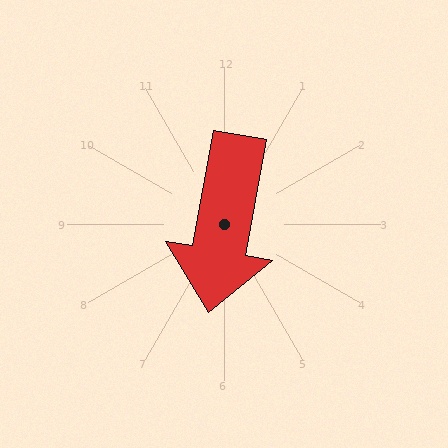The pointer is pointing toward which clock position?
Roughly 6 o'clock.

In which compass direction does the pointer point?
South.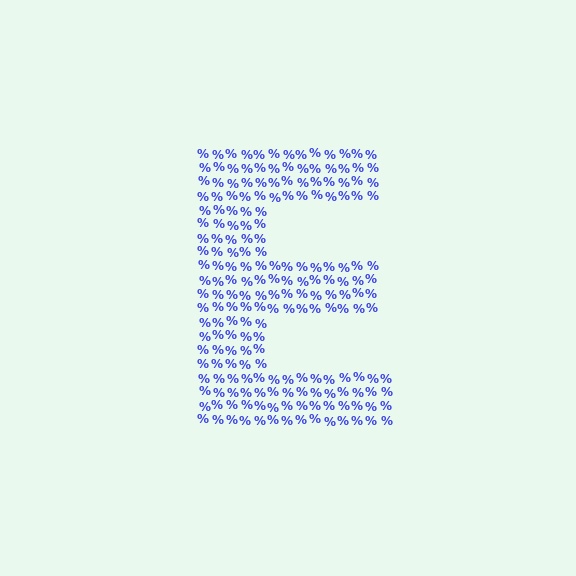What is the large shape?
The large shape is the letter E.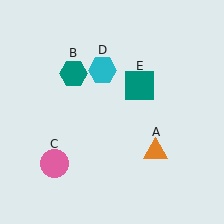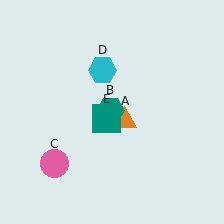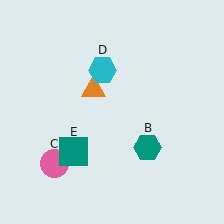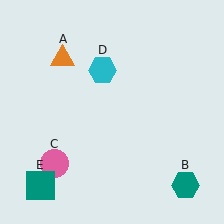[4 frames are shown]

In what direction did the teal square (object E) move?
The teal square (object E) moved down and to the left.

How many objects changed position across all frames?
3 objects changed position: orange triangle (object A), teal hexagon (object B), teal square (object E).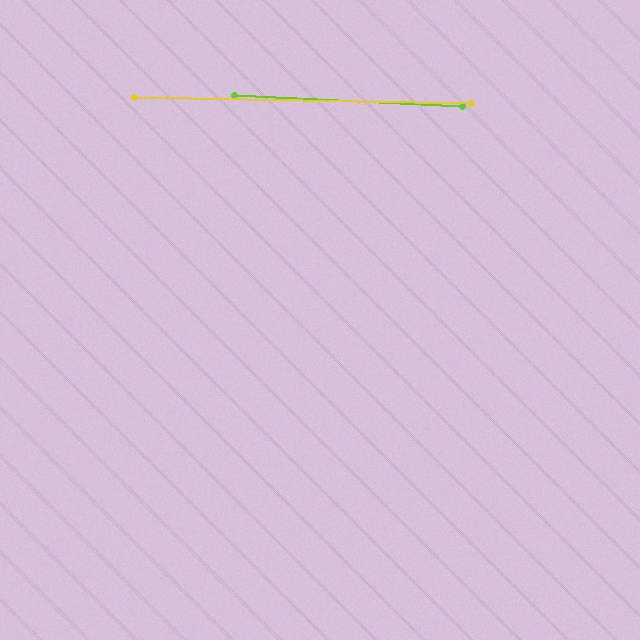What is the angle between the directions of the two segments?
Approximately 2 degrees.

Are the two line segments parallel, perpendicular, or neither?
Parallel — their directions differ by only 1.6°.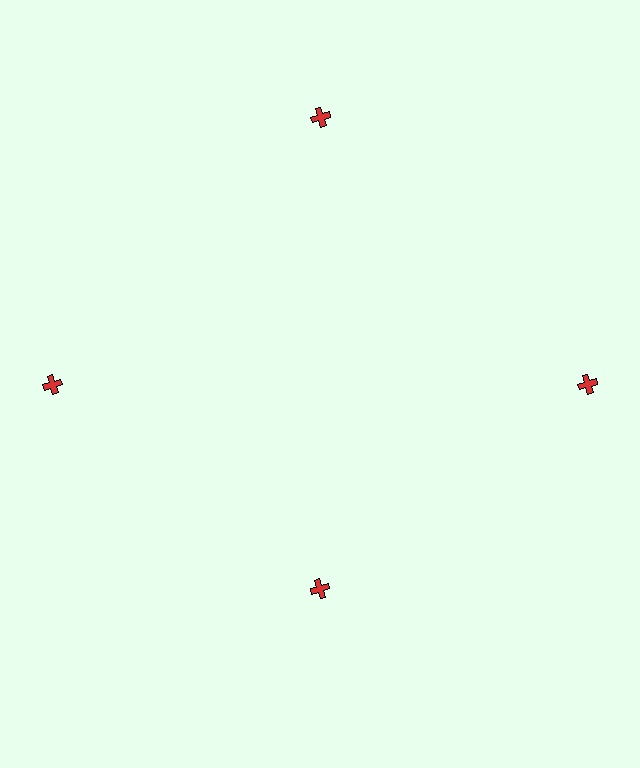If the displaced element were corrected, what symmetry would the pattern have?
It would have 4-fold rotational symmetry — the pattern would map onto itself every 90 degrees.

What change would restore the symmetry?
The symmetry would be restored by moving it outward, back onto the ring so that all 4 crosses sit at equal angles and equal distance from the center.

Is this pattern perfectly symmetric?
No. The 4 red crosses are arranged in a ring, but one element near the 6 o'clock position is pulled inward toward the center, breaking the 4-fold rotational symmetry.